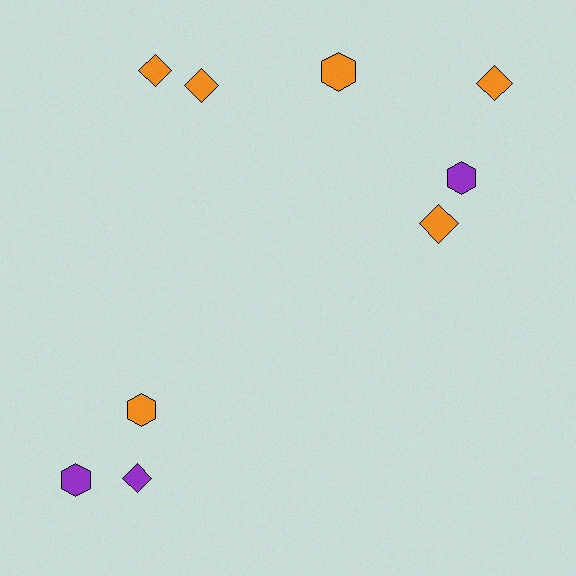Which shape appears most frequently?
Diamond, with 5 objects.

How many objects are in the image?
There are 9 objects.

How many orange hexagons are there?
There are 2 orange hexagons.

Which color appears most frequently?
Orange, with 6 objects.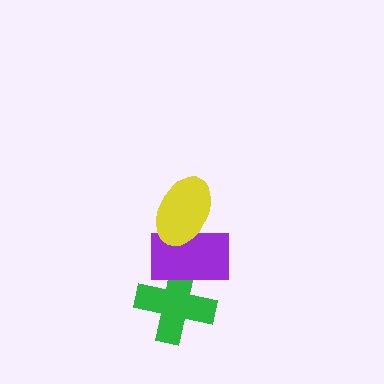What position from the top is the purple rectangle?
The purple rectangle is 2nd from the top.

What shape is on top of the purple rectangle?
The yellow ellipse is on top of the purple rectangle.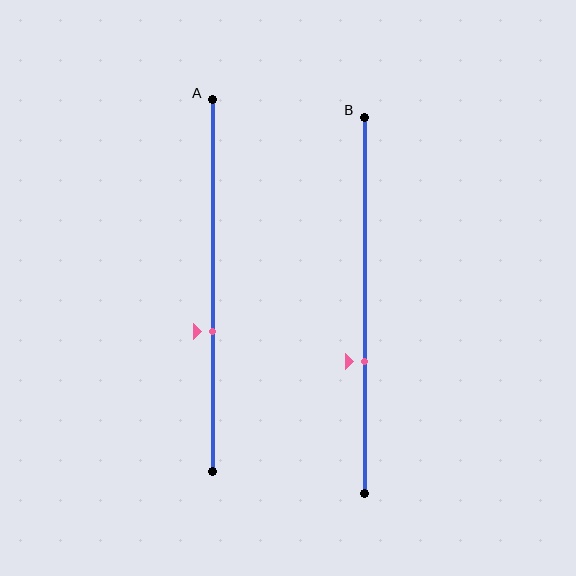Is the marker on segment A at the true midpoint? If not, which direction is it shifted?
No, the marker on segment A is shifted downward by about 12% of the segment length.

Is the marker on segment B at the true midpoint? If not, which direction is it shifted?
No, the marker on segment B is shifted downward by about 15% of the segment length.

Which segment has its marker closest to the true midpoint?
Segment A has its marker closest to the true midpoint.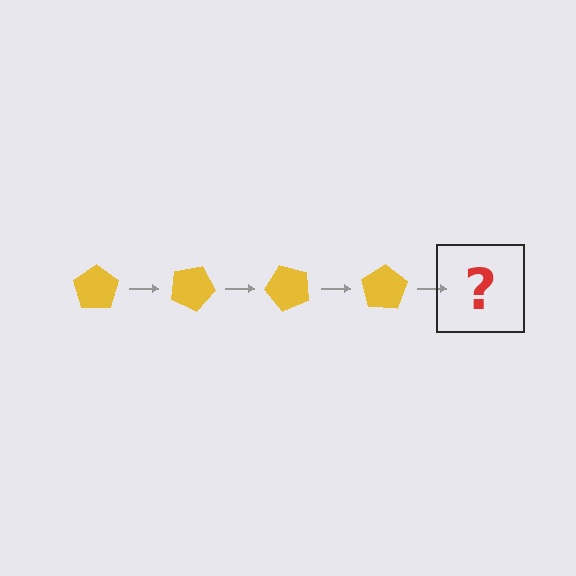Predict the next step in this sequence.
The next step is a yellow pentagon rotated 100 degrees.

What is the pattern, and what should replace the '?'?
The pattern is that the pentagon rotates 25 degrees each step. The '?' should be a yellow pentagon rotated 100 degrees.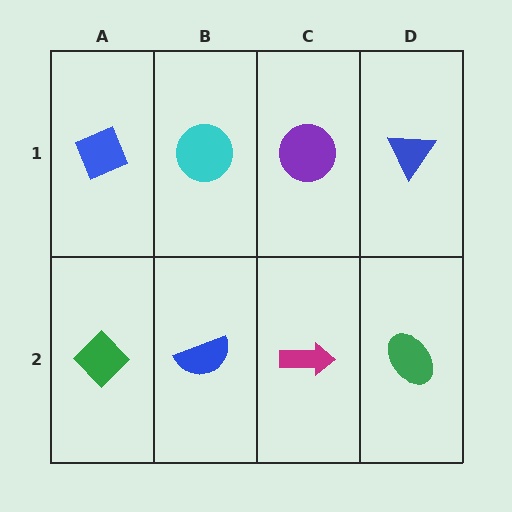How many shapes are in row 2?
4 shapes.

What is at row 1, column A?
A blue diamond.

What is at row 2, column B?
A blue semicircle.